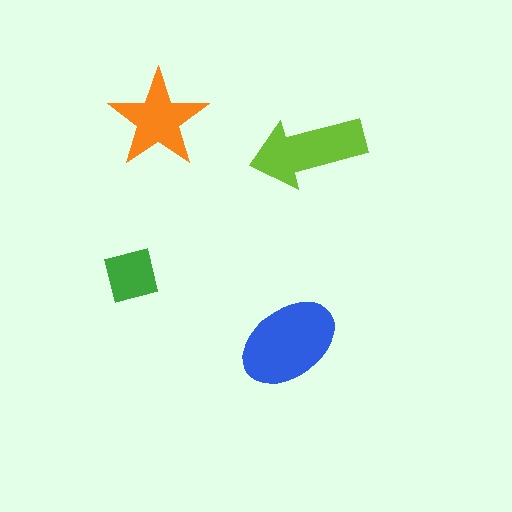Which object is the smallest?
The green square.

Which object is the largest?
The blue ellipse.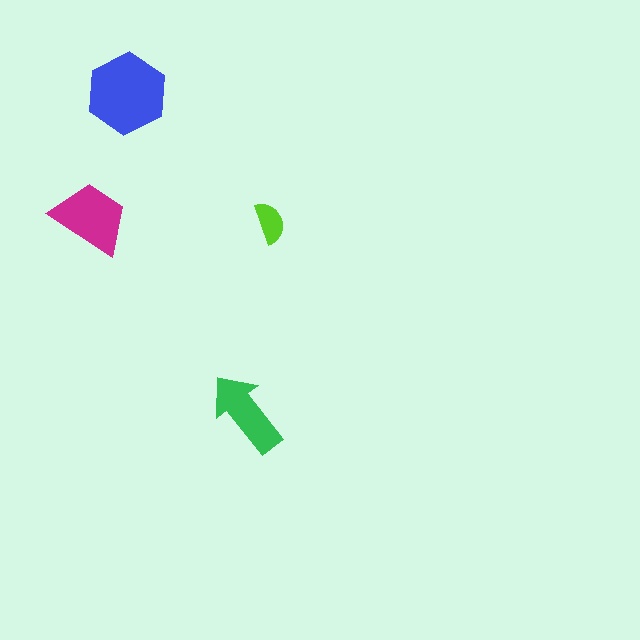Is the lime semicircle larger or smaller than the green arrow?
Smaller.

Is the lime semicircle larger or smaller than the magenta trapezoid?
Smaller.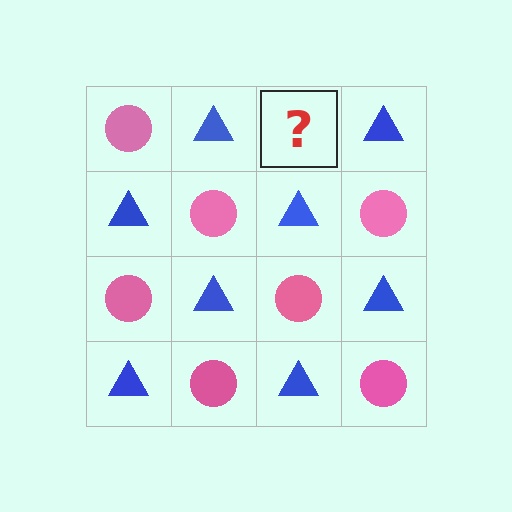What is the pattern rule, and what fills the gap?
The rule is that it alternates pink circle and blue triangle in a checkerboard pattern. The gap should be filled with a pink circle.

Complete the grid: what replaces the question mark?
The question mark should be replaced with a pink circle.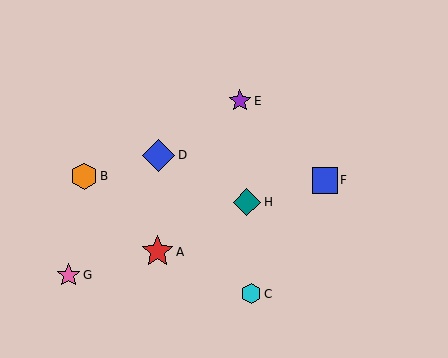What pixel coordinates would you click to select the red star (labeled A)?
Click at (157, 252) to select the red star A.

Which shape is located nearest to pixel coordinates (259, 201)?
The teal diamond (labeled H) at (247, 202) is nearest to that location.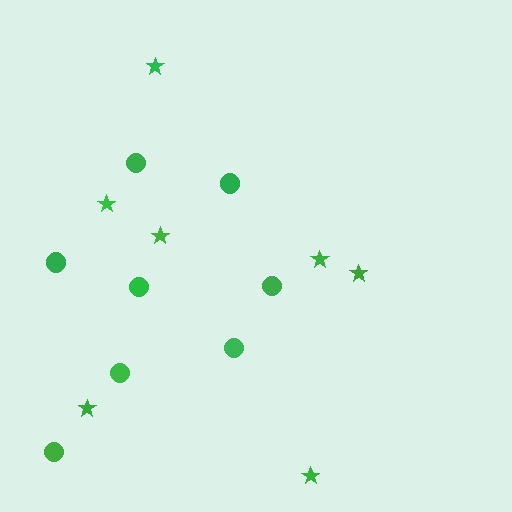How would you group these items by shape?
There are 2 groups: one group of stars (7) and one group of circles (8).